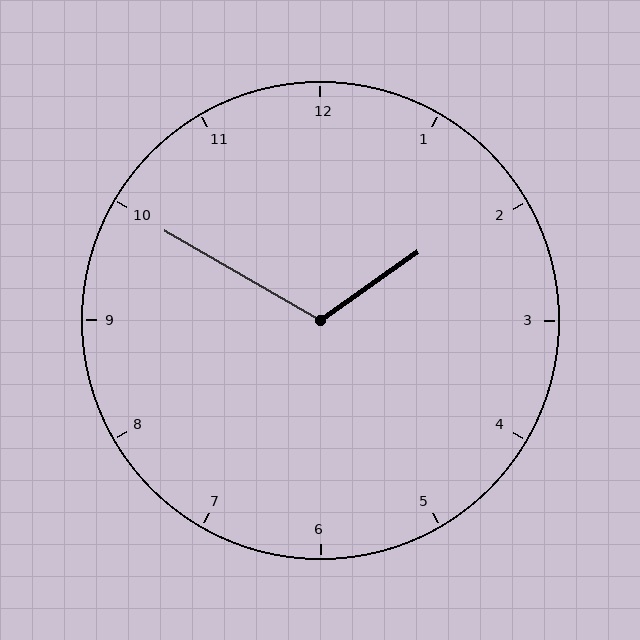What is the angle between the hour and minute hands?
Approximately 115 degrees.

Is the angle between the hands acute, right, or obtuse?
It is obtuse.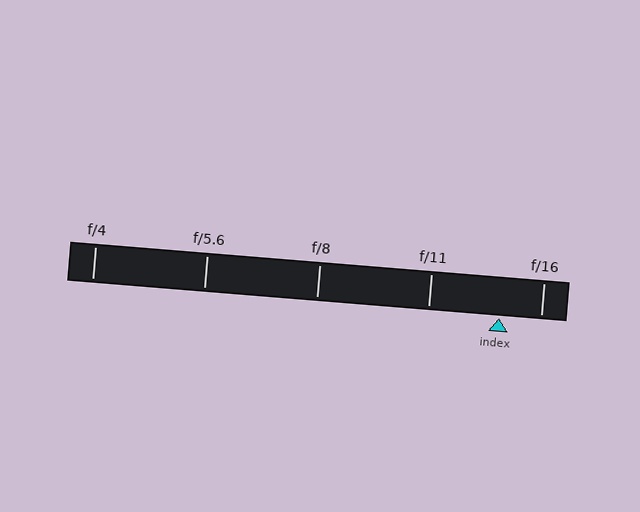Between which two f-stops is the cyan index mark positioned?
The index mark is between f/11 and f/16.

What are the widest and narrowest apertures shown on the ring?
The widest aperture shown is f/4 and the narrowest is f/16.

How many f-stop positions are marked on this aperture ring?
There are 5 f-stop positions marked.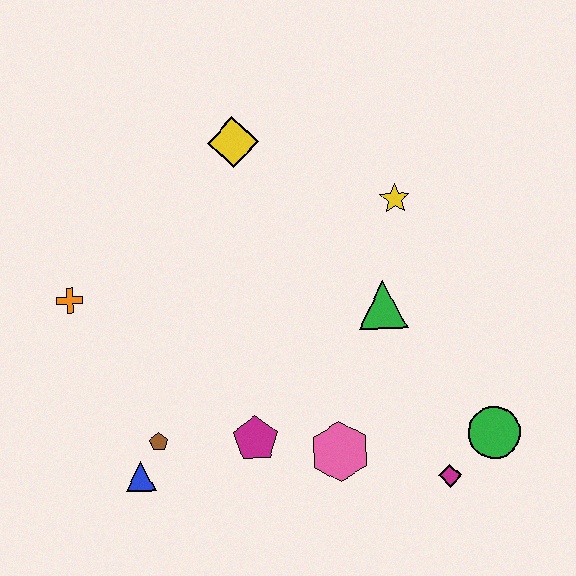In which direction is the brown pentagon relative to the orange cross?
The brown pentagon is below the orange cross.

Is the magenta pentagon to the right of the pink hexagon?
No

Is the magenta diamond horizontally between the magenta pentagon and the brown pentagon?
No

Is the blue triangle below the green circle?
Yes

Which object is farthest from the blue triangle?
The yellow star is farthest from the blue triangle.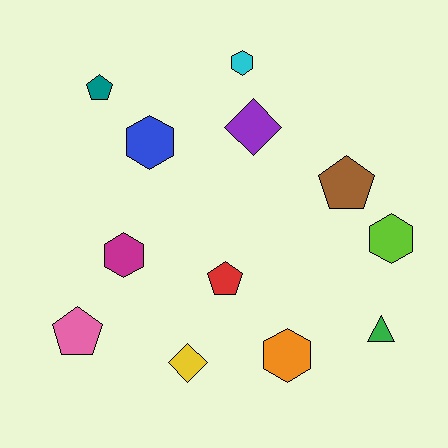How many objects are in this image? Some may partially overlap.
There are 12 objects.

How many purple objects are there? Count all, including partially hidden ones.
There is 1 purple object.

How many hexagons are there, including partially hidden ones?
There are 5 hexagons.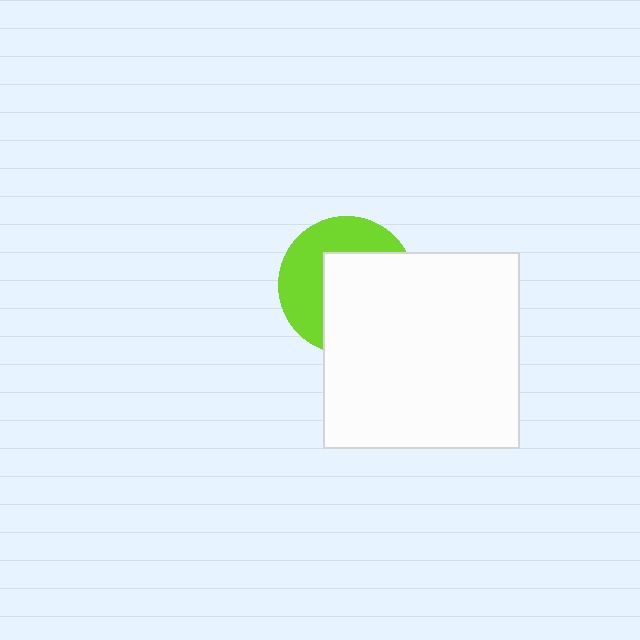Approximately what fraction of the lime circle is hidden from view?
Roughly 55% of the lime circle is hidden behind the white square.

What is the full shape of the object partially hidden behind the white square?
The partially hidden object is a lime circle.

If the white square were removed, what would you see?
You would see the complete lime circle.